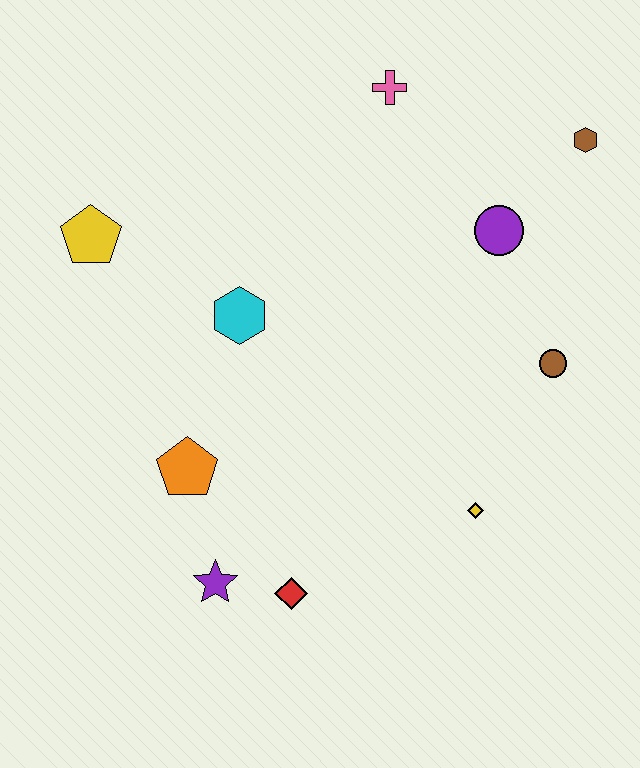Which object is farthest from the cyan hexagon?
The brown hexagon is farthest from the cyan hexagon.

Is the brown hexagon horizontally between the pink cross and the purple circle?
No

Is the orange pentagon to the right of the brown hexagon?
No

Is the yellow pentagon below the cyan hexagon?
No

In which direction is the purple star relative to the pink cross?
The purple star is below the pink cross.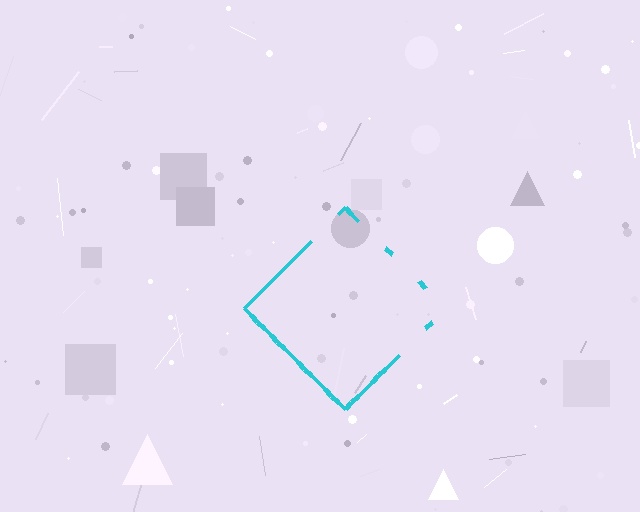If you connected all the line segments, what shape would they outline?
They would outline a diamond.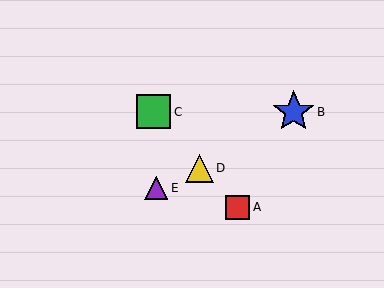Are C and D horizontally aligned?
No, C is at y≈112 and D is at y≈168.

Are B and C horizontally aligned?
Yes, both are at y≈112.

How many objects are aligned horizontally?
2 objects (B, C) are aligned horizontally.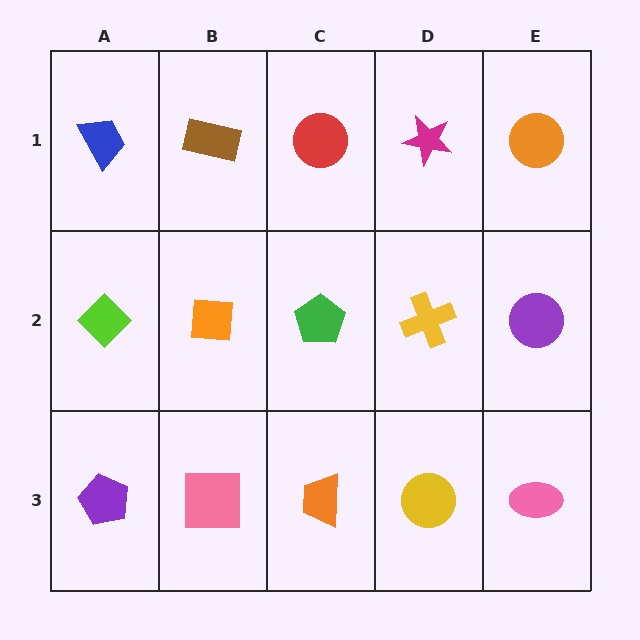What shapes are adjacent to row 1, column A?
A lime diamond (row 2, column A), a brown rectangle (row 1, column B).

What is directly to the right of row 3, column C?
A yellow circle.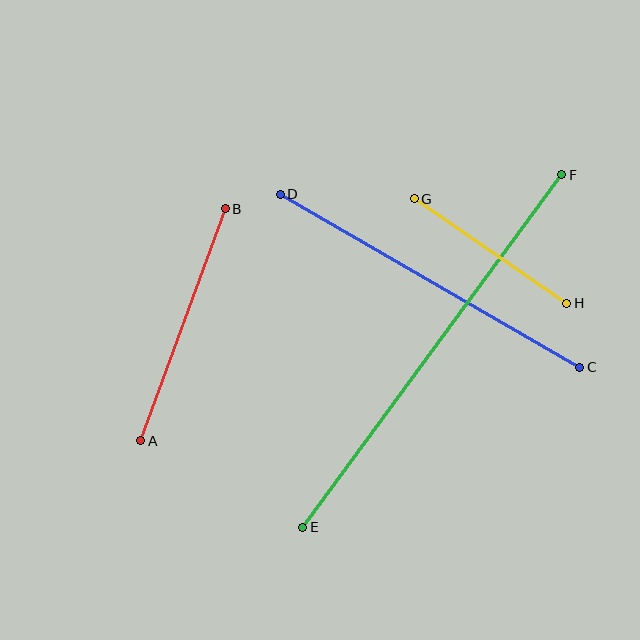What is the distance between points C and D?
The distance is approximately 346 pixels.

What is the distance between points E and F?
The distance is approximately 437 pixels.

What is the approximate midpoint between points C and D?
The midpoint is at approximately (430, 281) pixels.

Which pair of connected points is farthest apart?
Points E and F are farthest apart.